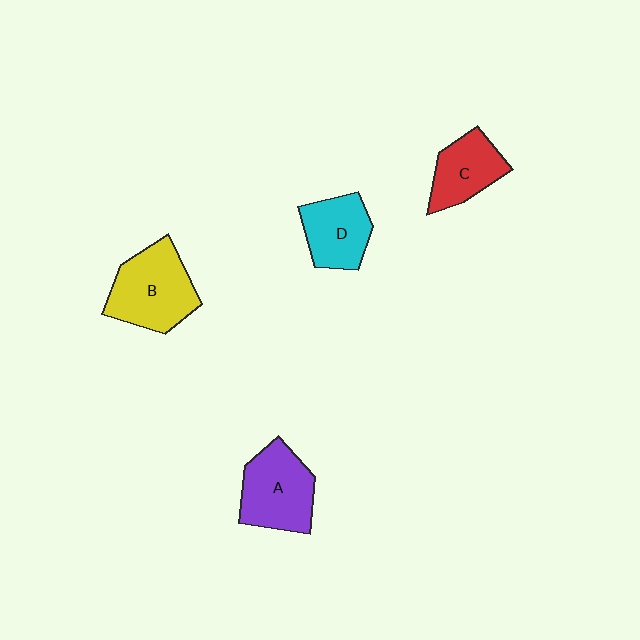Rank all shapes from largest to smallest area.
From largest to smallest: B (yellow), A (purple), D (cyan), C (red).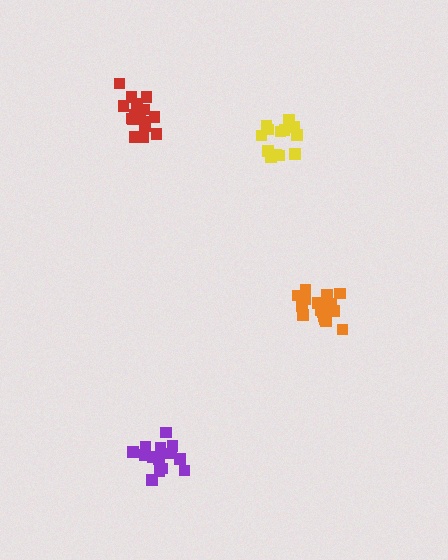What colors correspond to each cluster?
The clusters are colored: orange, red, yellow, purple.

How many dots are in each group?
Group 1: 17 dots, Group 2: 17 dots, Group 3: 13 dots, Group 4: 14 dots (61 total).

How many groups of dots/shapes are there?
There are 4 groups.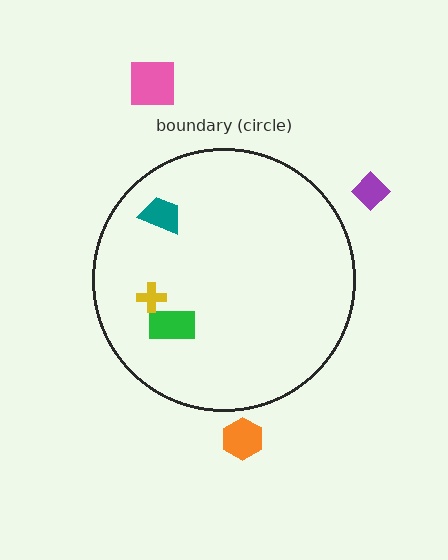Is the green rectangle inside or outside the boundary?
Inside.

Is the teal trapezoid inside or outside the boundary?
Inside.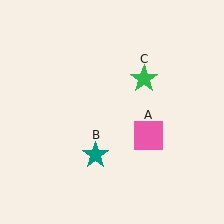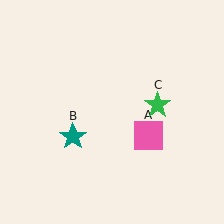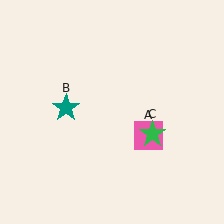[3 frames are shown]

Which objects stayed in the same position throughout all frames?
Pink square (object A) remained stationary.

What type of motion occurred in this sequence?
The teal star (object B), green star (object C) rotated clockwise around the center of the scene.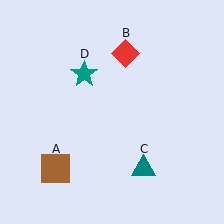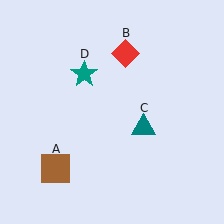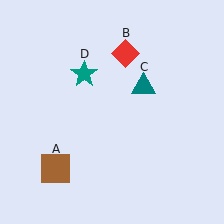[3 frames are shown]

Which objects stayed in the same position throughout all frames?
Brown square (object A) and red diamond (object B) and teal star (object D) remained stationary.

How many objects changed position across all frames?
1 object changed position: teal triangle (object C).